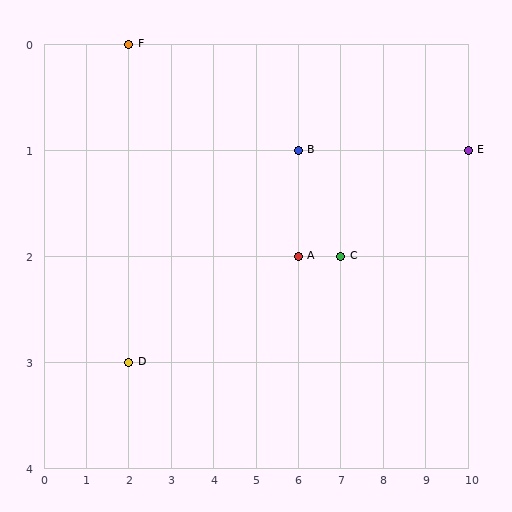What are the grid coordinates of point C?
Point C is at grid coordinates (7, 2).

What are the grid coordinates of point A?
Point A is at grid coordinates (6, 2).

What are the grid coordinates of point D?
Point D is at grid coordinates (2, 3).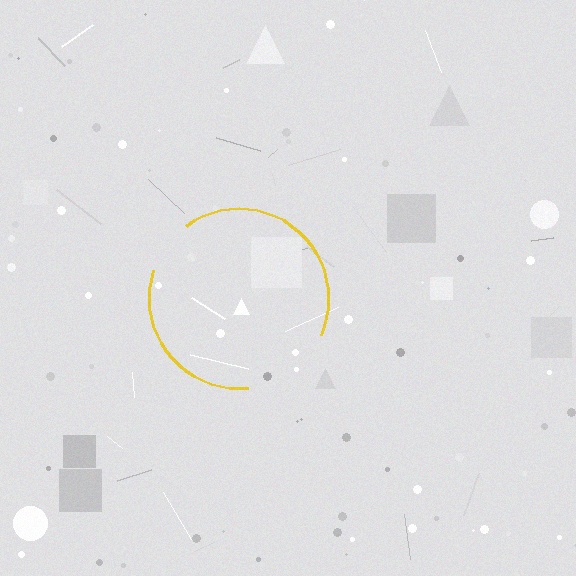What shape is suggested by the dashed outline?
The dashed outline suggests a circle.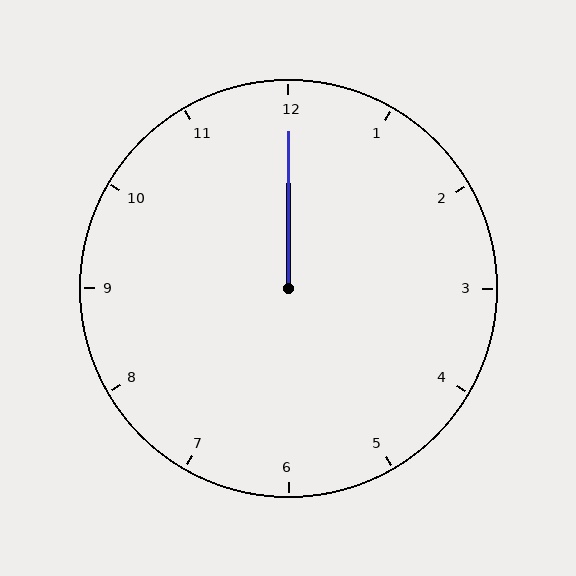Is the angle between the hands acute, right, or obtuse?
It is acute.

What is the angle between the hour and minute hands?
Approximately 0 degrees.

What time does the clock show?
12:00.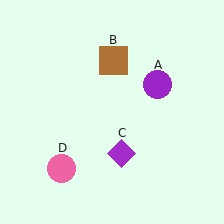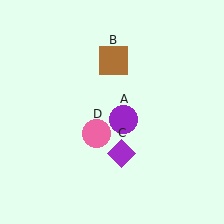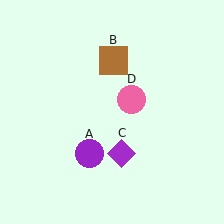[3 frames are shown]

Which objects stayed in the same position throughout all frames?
Brown square (object B) and purple diamond (object C) remained stationary.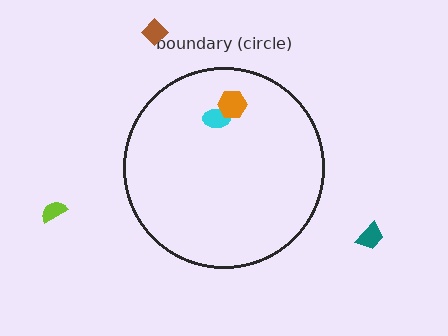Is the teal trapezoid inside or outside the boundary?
Outside.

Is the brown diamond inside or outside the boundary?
Outside.